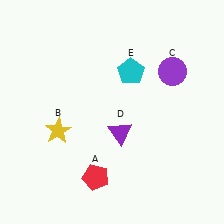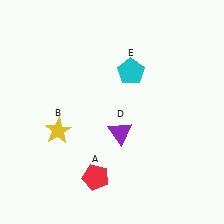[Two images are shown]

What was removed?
The purple circle (C) was removed in Image 2.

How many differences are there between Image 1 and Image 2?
There is 1 difference between the two images.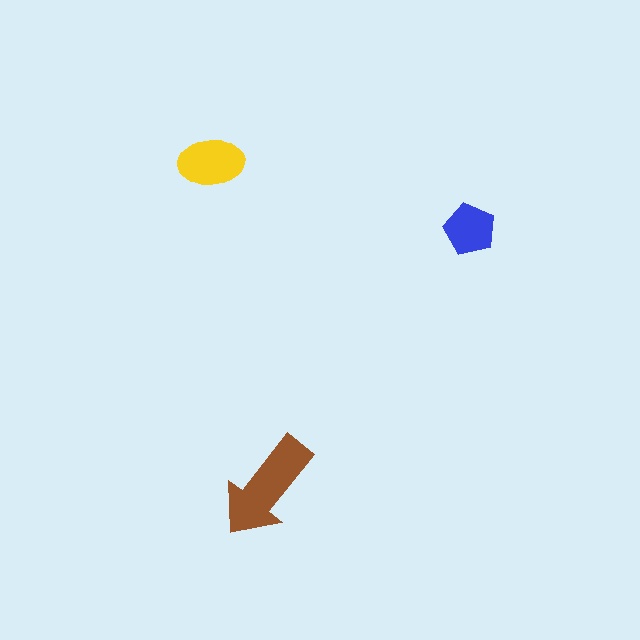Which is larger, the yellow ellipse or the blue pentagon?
The yellow ellipse.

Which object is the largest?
The brown arrow.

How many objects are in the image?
There are 3 objects in the image.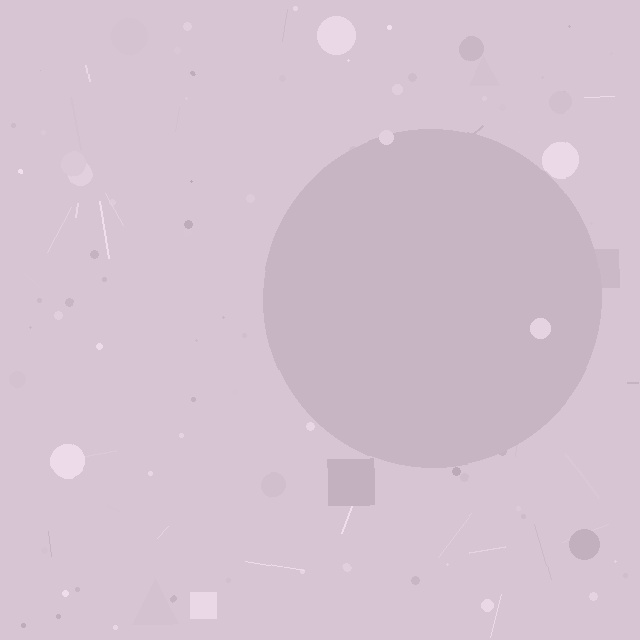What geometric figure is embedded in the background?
A circle is embedded in the background.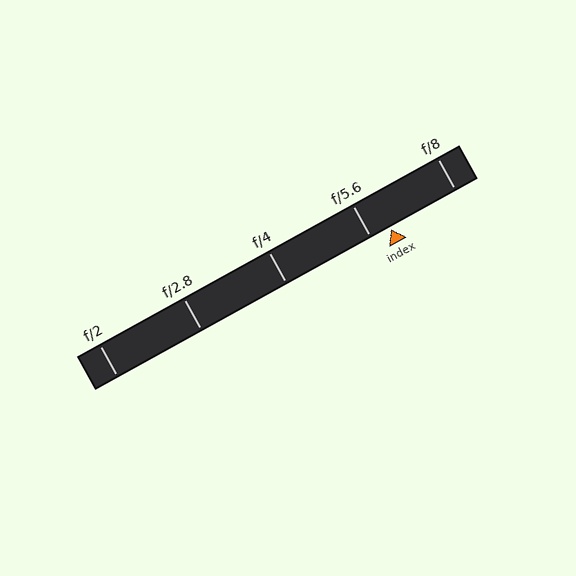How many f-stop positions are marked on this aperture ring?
There are 5 f-stop positions marked.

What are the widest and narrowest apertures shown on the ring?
The widest aperture shown is f/2 and the narrowest is f/8.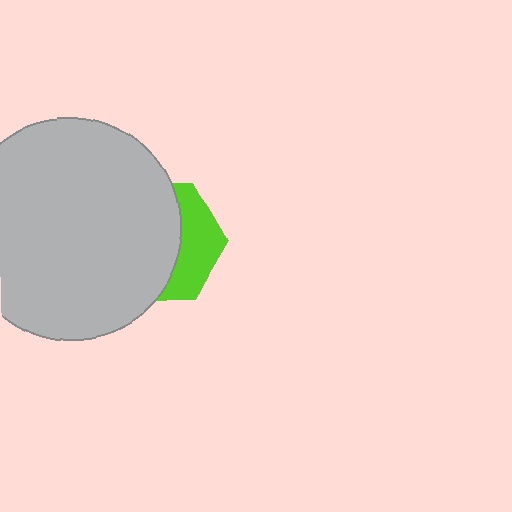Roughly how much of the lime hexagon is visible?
A small part of it is visible (roughly 35%).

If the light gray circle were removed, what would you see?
You would see the complete lime hexagon.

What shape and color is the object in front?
The object in front is a light gray circle.